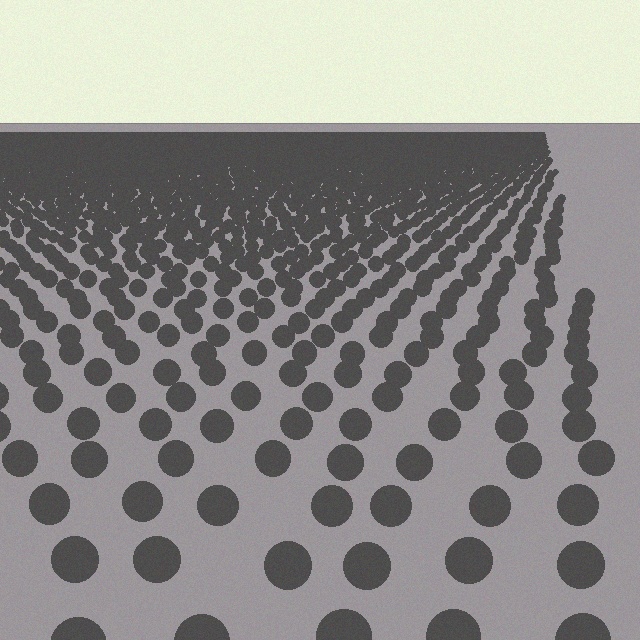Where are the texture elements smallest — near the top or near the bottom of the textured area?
Near the top.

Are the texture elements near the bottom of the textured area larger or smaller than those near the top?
Larger. Near the bottom, elements are closer to the viewer and appear at a bigger on-screen size.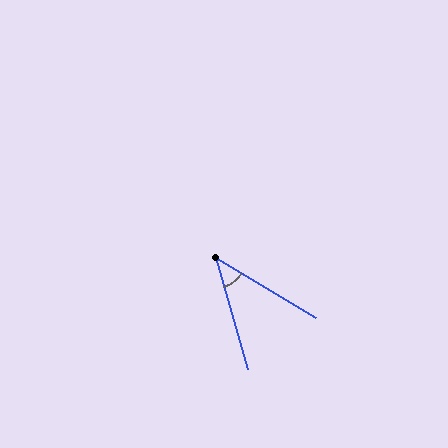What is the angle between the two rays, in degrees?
Approximately 43 degrees.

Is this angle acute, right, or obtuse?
It is acute.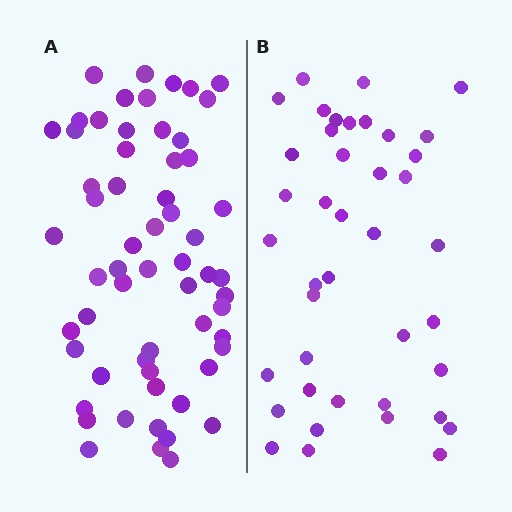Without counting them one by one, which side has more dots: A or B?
Region A (the left region) has more dots.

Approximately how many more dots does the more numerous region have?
Region A has approximately 20 more dots than region B.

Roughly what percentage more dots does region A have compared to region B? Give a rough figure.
About 45% more.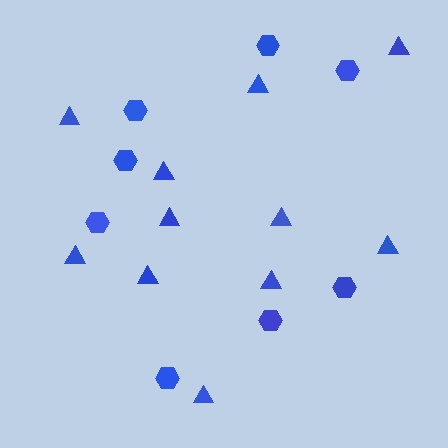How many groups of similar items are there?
There are 2 groups: one group of triangles (11) and one group of hexagons (8).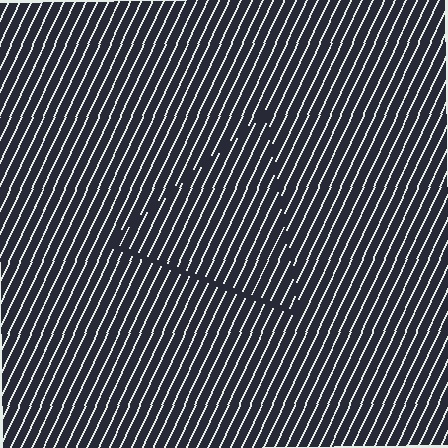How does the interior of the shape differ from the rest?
The interior of the shape contains the same grating, shifted by half a period — the contour is defined by the phase discontinuity where line-ends from the inner and outer gratings abut.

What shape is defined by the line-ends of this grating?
An illusory triangle. The interior of the shape contains the same grating, shifted by half a period — the contour is defined by the phase discontinuity where line-ends from the inner and outer gratings abut.